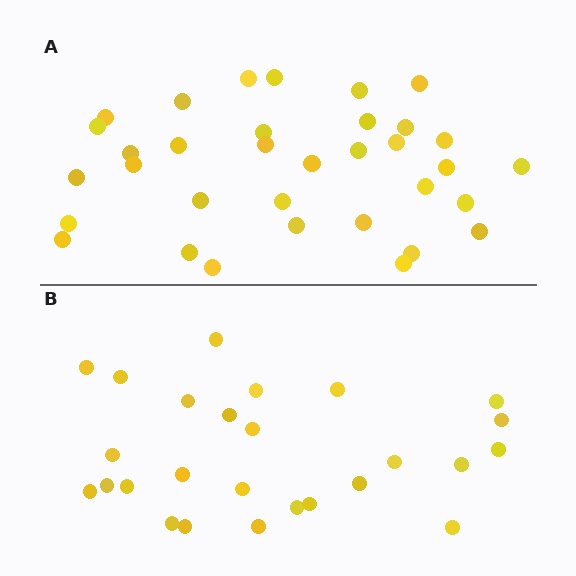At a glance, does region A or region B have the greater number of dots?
Region A (the top region) has more dots.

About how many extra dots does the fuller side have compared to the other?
Region A has roughly 8 or so more dots than region B.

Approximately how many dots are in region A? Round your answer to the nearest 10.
About 30 dots. (The exact count is 34, which rounds to 30.)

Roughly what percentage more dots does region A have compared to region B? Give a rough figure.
About 30% more.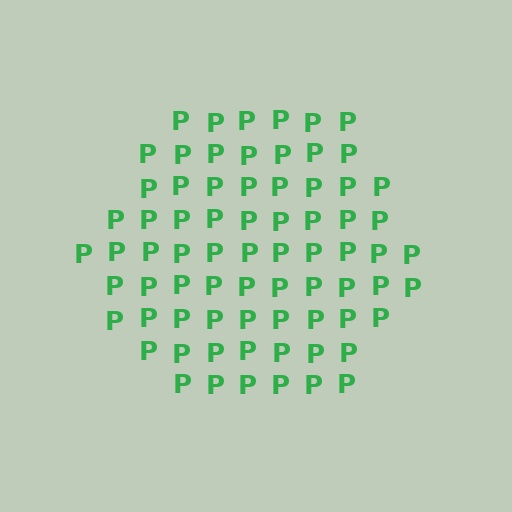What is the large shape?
The large shape is a hexagon.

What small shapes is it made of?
It is made of small letter P's.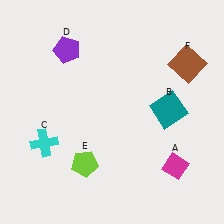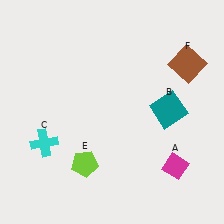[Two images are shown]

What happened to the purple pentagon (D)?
The purple pentagon (D) was removed in Image 2. It was in the top-left area of Image 1.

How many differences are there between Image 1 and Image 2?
There is 1 difference between the two images.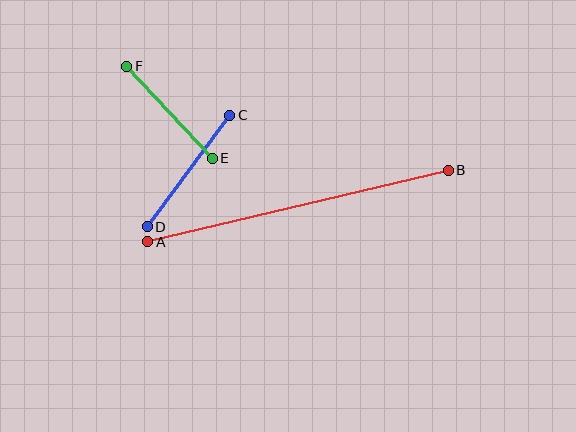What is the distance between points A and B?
The distance is approximately 309 pixels.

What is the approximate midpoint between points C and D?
The midpoint is at approximately (188, 171) pixels.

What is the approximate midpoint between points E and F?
The midpoint is at approximately (169, 112) pixels.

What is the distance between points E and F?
The distance is approximately 125 pixels.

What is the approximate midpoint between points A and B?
The midpoint is at approximately (298, 206) pixels.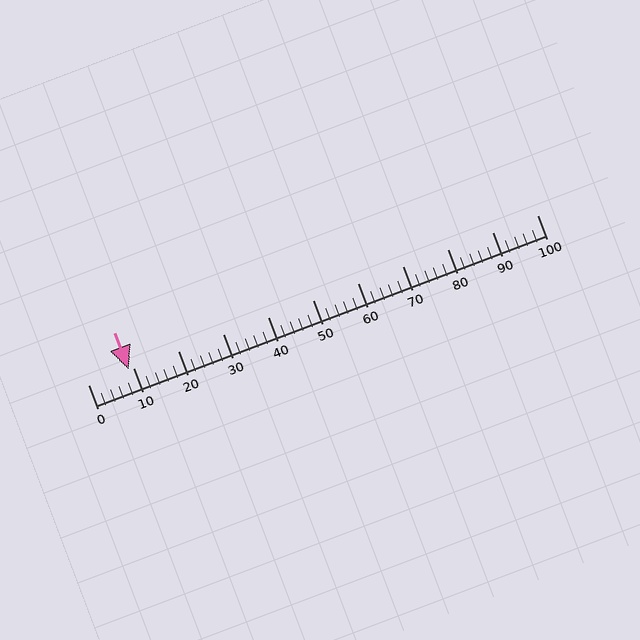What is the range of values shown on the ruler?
The ruler shows values from 0 to 100.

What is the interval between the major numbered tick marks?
The major tick marks are spaced 10 units apart.